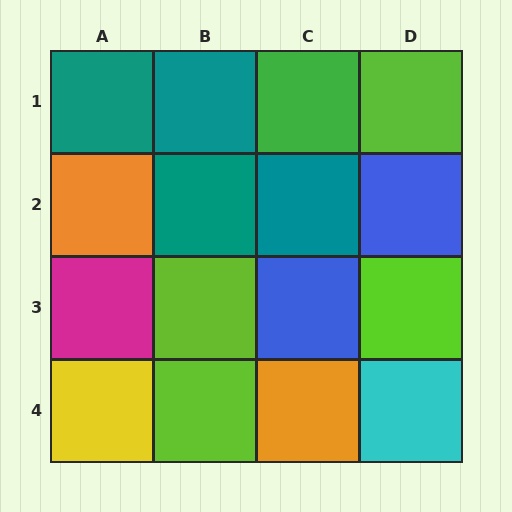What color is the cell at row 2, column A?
Orange.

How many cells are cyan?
1 cell is cyan.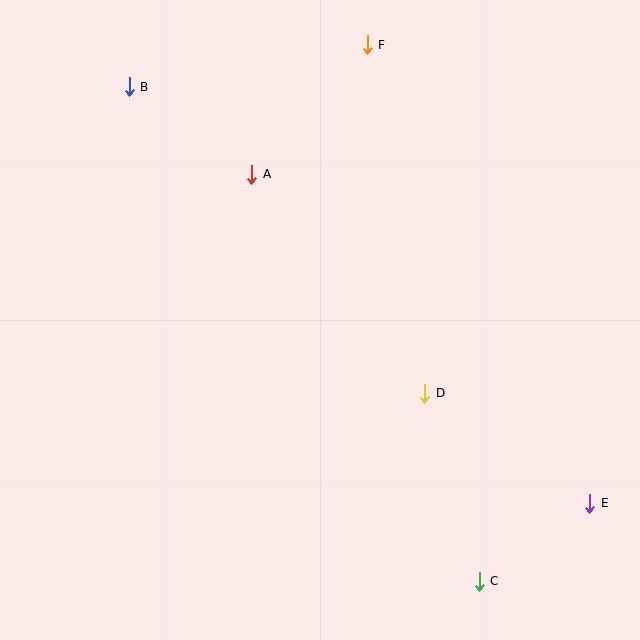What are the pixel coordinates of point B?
Point B is at (129, 87).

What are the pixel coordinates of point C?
Point C is at (479, 581).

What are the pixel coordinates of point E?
Point E is at (590, 503).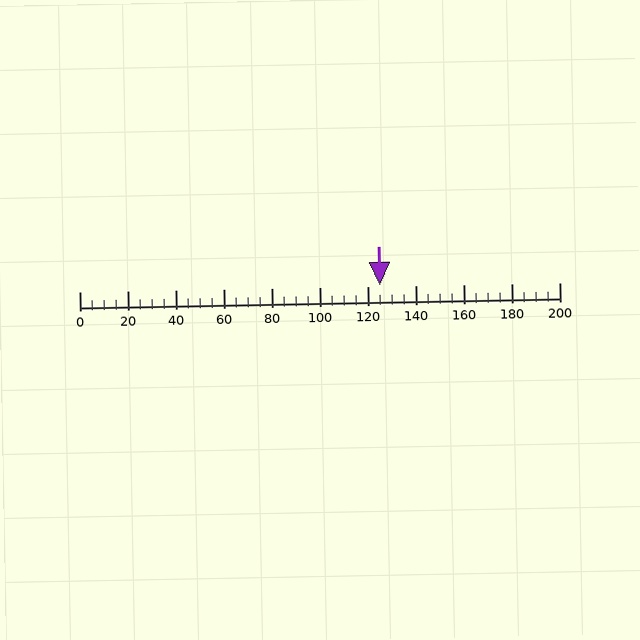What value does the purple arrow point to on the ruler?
The purple arrow points to approximately 125.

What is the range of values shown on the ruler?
The ruler shows values from 0 to 200.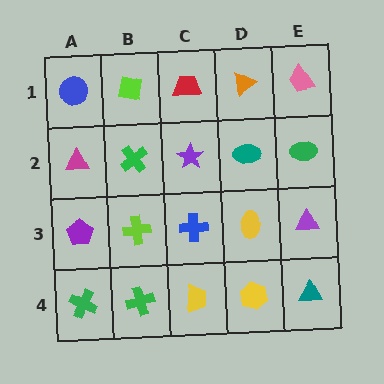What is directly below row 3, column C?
A yellow trapezoid.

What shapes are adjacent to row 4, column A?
A purple pentagon (row 3, column A), a green cross (row 4, column B).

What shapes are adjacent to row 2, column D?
An orange triangle (row 1, column D), a yellow ellipse (row 3, column D), a purple star (row 2, column C), a green ellipse (row 2, column E).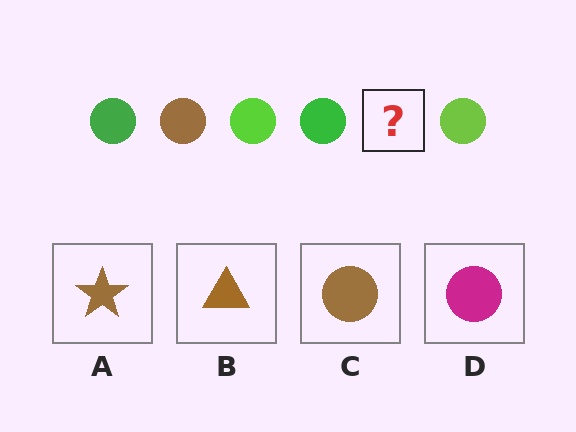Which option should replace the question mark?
Option C.